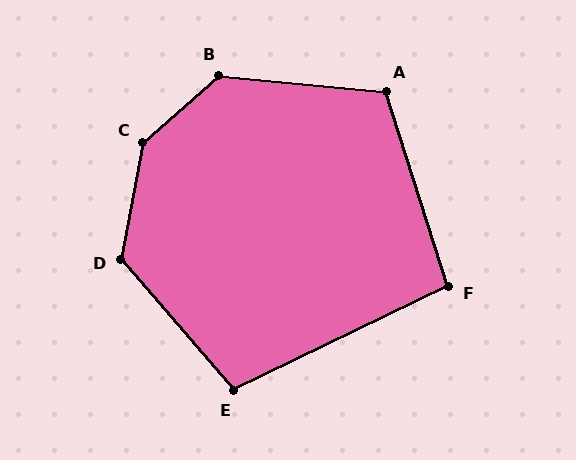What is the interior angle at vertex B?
Approximately 133 degrees (obtuse).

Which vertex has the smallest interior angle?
F, at approximately 98 degrees.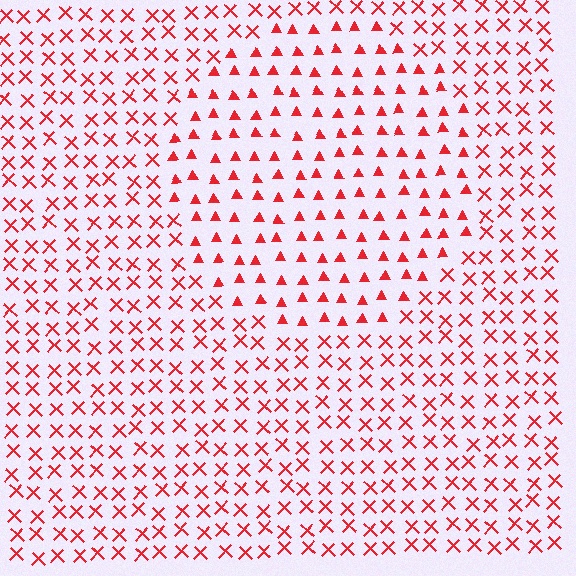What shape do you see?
I see a circle.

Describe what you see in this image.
The image is filled with small red elements arranged in a uniform grid. A circle-shaped region contains triangles, while the surrounding area contains X marks. The boundary is defined purely by the change in element shape.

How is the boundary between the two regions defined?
The boundary is defined by a change in element shape: triangles inside vs. X marks outside. All elements share the same color and spacing.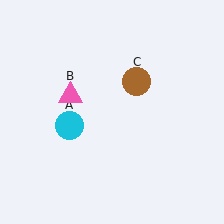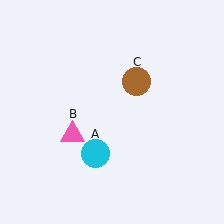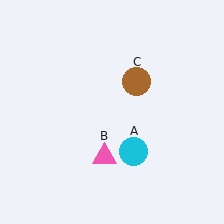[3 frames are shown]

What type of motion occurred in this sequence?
The cyan circle (object A), pink triangle (object B) rotated counterclockwise around the center of the scene.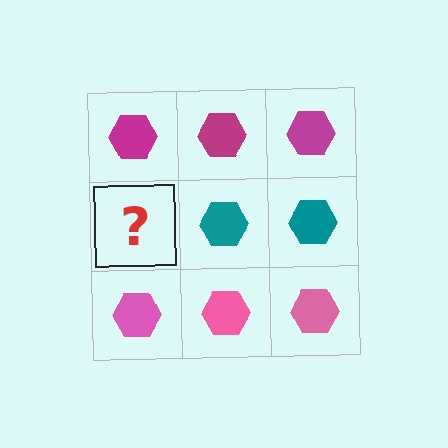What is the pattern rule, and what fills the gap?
The rule is that each row has a consistent color. The gap should be filled with a teal hexagon.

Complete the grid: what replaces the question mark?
The question mark should be replaced with a teal hexagon.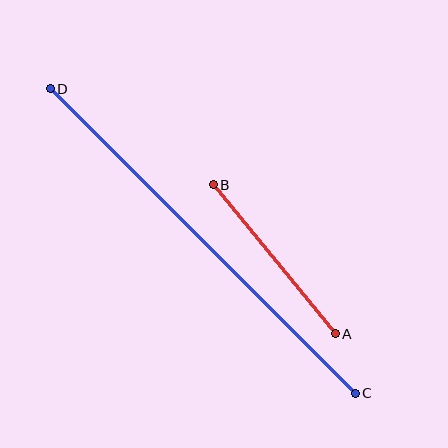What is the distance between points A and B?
The distance is approximately 192 pixels.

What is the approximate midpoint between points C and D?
The midpoint is at approximately (203, 241) pixels.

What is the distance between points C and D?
The distance is approximately 431 pixels.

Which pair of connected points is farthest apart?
Points C and D are farthest apart.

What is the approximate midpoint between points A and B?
The midpoint is at approximately (274, 259) pixels.